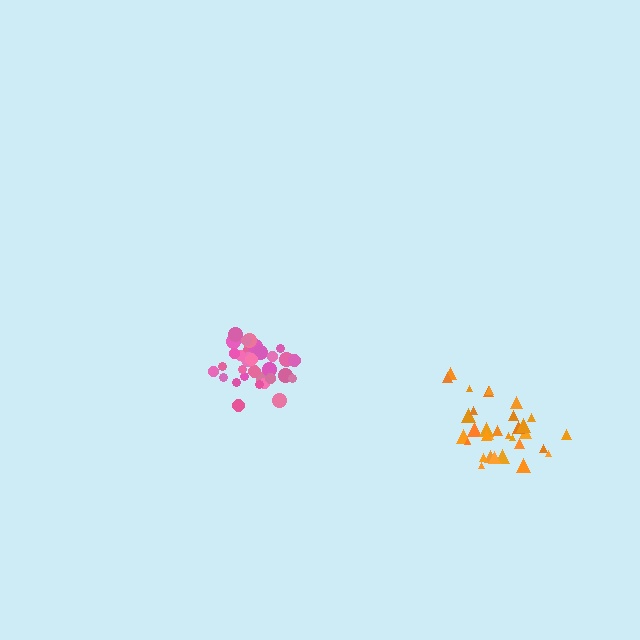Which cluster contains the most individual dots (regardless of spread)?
Orange (34).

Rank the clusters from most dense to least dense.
pink, orange.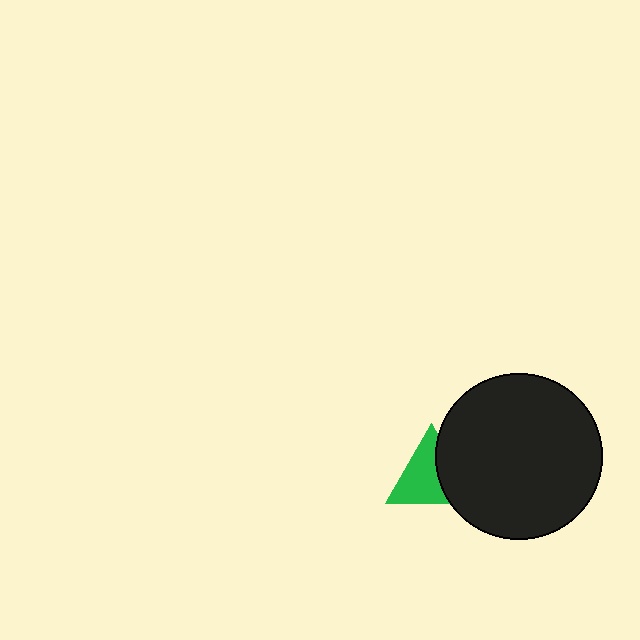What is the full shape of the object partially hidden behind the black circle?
The partially hidden object is a green triangle.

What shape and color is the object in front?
The object in front is a black circle.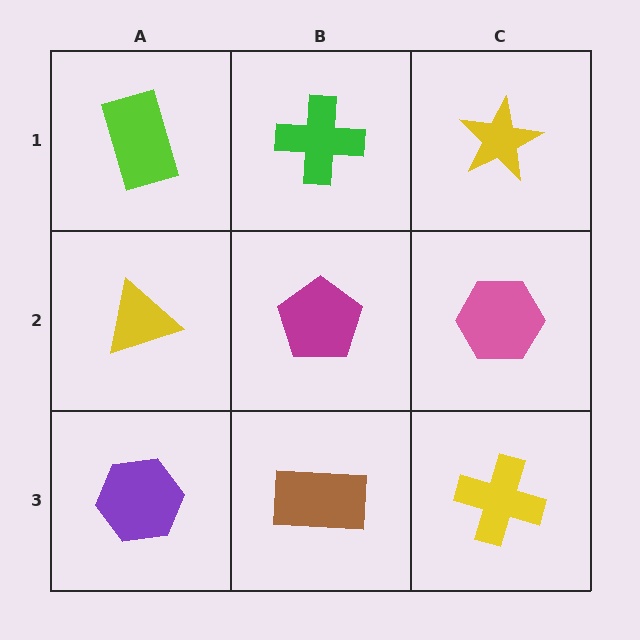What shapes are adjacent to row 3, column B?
A magenta pentagon (row 2, column B), a purple hexagon (row 3, column A), a yellow cross (row 3, column C).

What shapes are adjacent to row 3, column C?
A pink hexagon (row 2, column C), a brown rectangle (row 3, column B).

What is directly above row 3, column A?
A yellow triangle.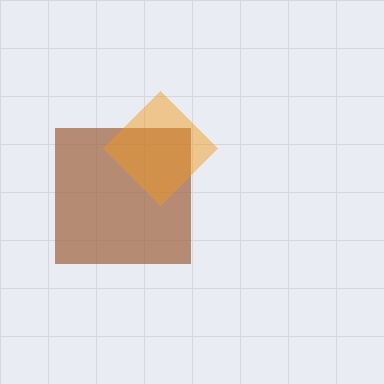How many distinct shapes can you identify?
There are 2 distinct shapes: a brown square, an orange diamond.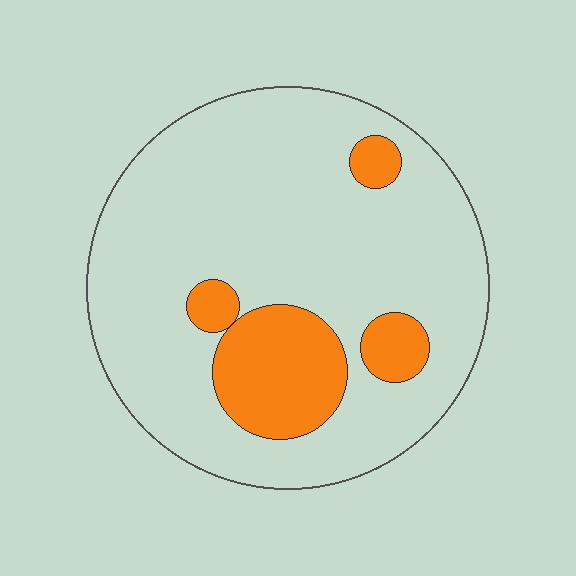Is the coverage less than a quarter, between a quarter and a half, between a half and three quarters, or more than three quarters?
Less than a quarter.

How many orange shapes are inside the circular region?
4.